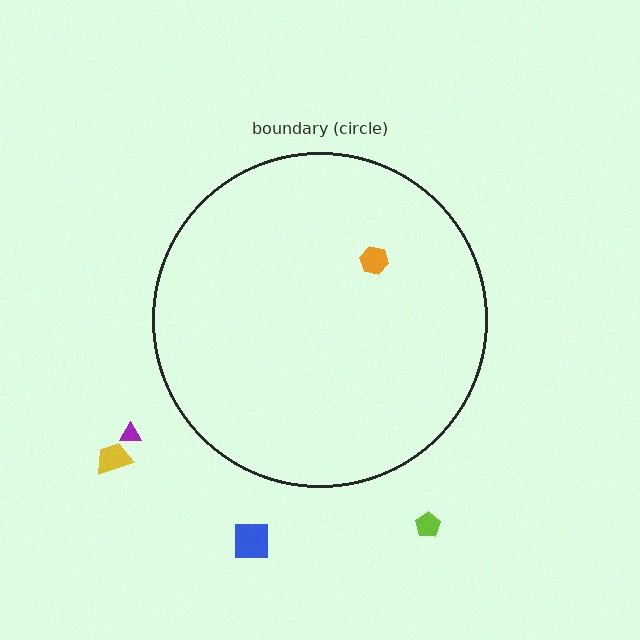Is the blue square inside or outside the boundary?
Outside.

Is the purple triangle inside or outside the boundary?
Outside.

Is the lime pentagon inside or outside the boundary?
Outside.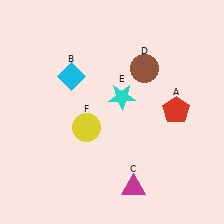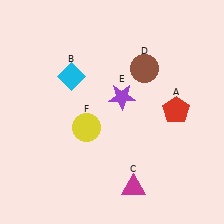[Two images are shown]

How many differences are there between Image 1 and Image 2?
There is 1 difference between the two images.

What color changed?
The star (E) changed from cyan in Image 1 to purple in Image 2.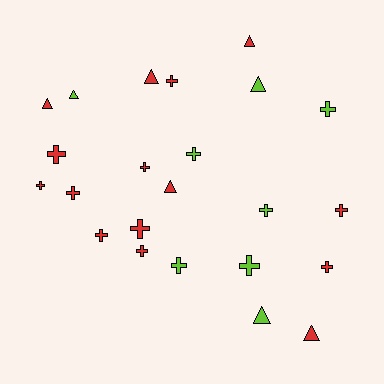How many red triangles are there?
There are 5 red triangles.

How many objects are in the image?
There are 23 objects.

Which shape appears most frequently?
Cross, with 15 objects.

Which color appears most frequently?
Red, with 15 objects.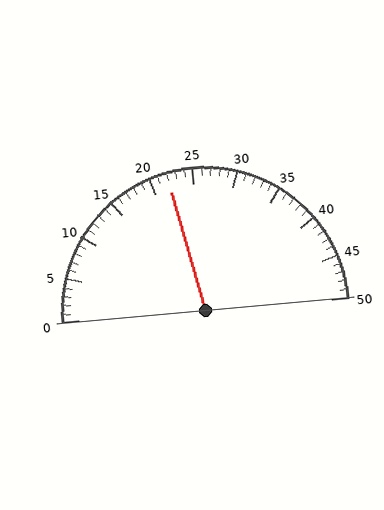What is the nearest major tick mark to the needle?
The nearest major tick mark is 20.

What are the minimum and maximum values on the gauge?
The gauge ranges from 0 to 50.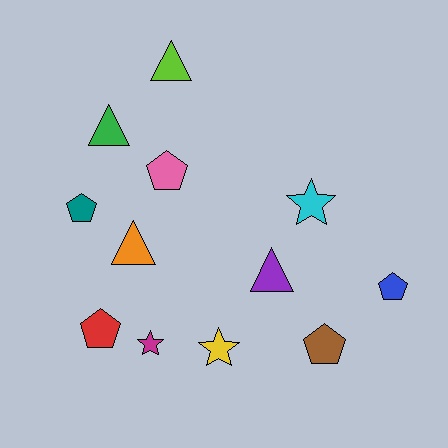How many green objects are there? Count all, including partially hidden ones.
There is 1 green object.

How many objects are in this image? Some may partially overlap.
There are 12 objects.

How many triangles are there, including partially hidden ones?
There are 4 triangles.